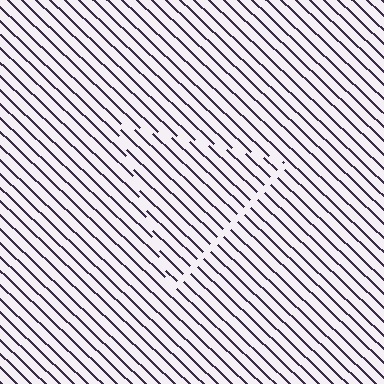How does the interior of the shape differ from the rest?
The interior of the shape contains the same grating, shifted by half a period — the contour is defined by the phase discontinuity where line-ends from the inner and outer gratings abut.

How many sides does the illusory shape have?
3 sides — the line-ends trace a triangle.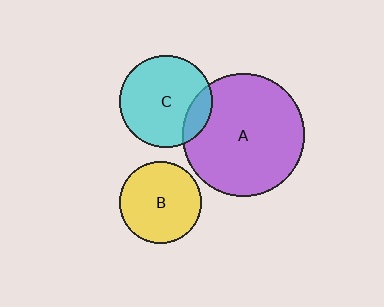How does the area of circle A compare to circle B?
Approximately 2.2 times.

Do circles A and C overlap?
Yes.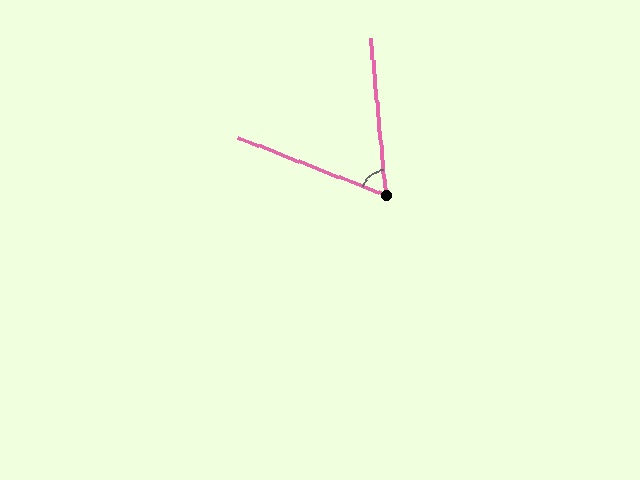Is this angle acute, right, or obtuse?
It is acute.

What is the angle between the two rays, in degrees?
Approximately 64 degrees.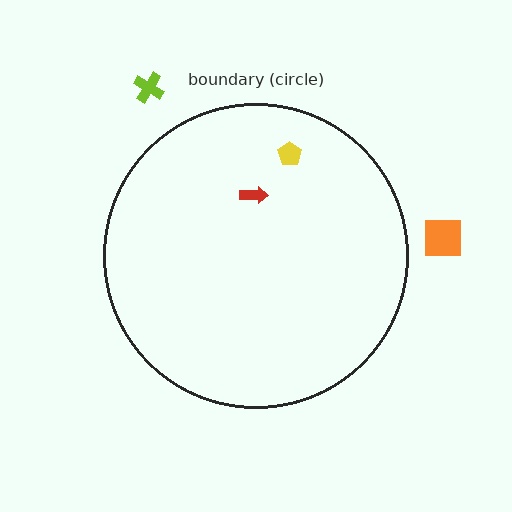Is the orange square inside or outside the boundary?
Outside.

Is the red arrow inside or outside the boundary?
Inside.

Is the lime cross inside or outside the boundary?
Outside.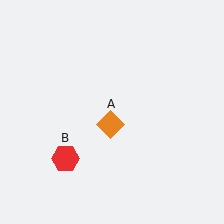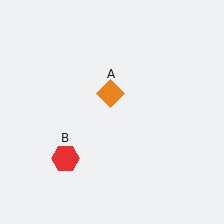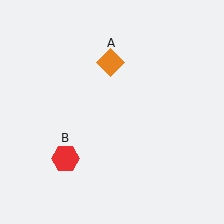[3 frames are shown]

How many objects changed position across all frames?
1 object changed position: orange diamond (object A).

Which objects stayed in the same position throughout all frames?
Red hexagon (object B) remained stationary.